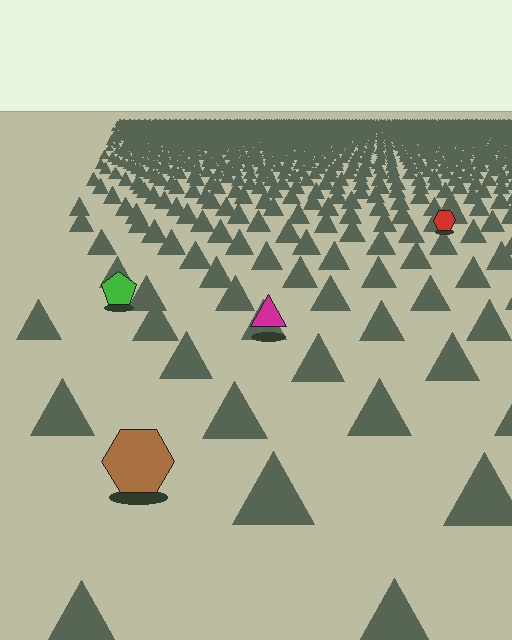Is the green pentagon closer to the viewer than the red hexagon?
Yes. The green pentagon is closer — you can tell from the texture gradient: the ground texture is coarser near it.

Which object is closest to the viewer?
The brown hexagon is closest. The texture marks near it are larger and more spread out.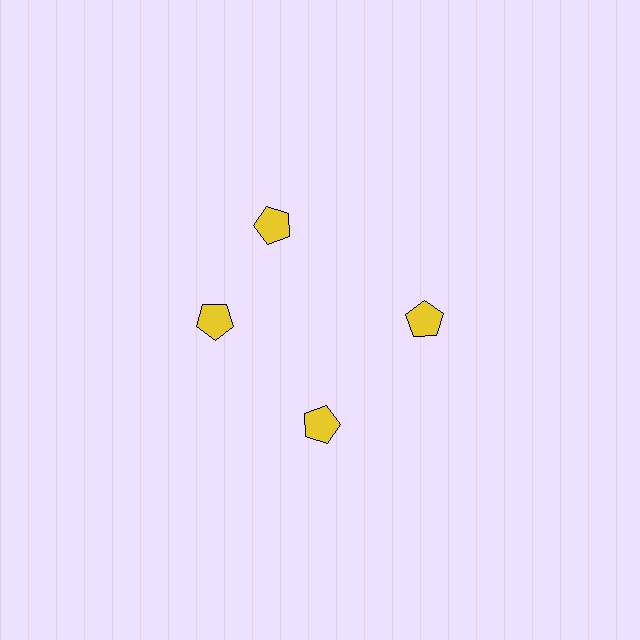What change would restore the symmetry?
The symmetry would be restored by rotating it back into even spacing with its neighbors so that all 4 pentagons sit at equal angles and equal distance from the center.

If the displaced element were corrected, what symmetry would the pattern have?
It would have 4-fold rotational symmetry — the pattern would map onto itself every 90 degrees.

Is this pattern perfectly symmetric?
No. The 4 yellow pentagons are arranged in a ring, but one element near the 12 o'clock position is rotated out of alignment along the ring, breaking the 4-fold rotational symmetry.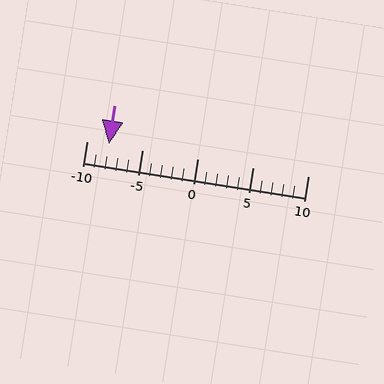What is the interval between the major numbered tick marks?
The major tick marks are spaced 5 units apart.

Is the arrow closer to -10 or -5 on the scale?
The arrow is closer to -10.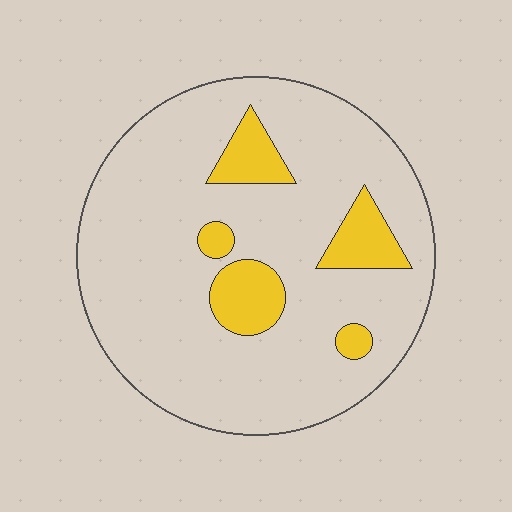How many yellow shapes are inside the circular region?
5.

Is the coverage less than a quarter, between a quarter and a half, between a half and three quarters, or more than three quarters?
Less than a quarter.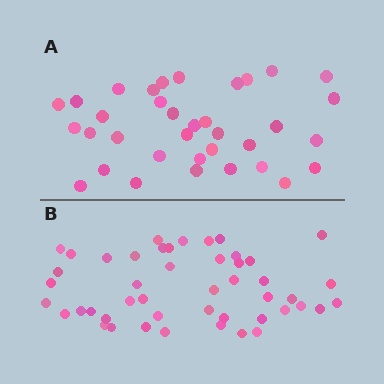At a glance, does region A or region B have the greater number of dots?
Region B (the bottom region) has more dots.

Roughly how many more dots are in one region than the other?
Region B has roughly 12 or so more dots than region A.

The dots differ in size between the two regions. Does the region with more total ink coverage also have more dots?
No. Region A has more total ink coverage because its dots are larger, but region B actually contains more individual dots. Total area can be misleading — the number of items is what matters here.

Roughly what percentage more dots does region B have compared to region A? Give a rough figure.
About 35% more.